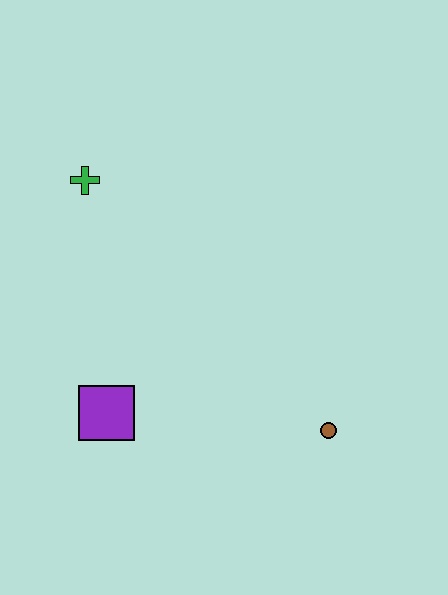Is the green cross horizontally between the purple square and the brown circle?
No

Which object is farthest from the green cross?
The brown circle is farthest from the green cross.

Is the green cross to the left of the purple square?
Yes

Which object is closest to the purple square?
The brown circle is closest to the purple square.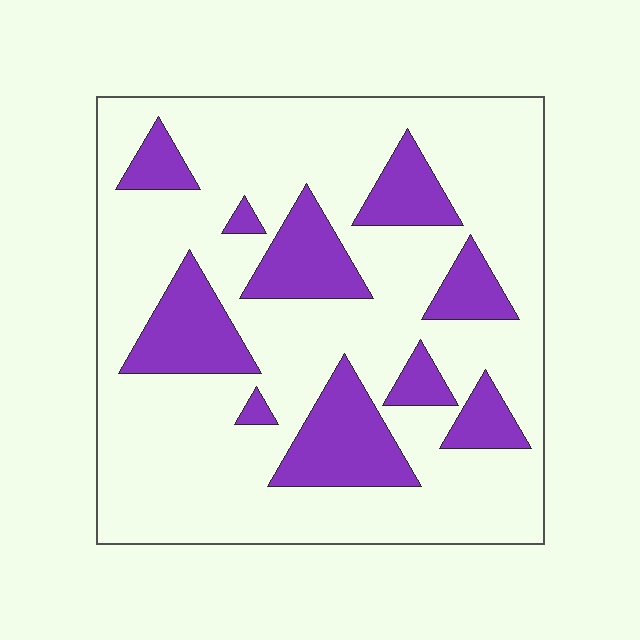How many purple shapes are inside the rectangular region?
10.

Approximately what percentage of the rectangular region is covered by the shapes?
Approximately 25%.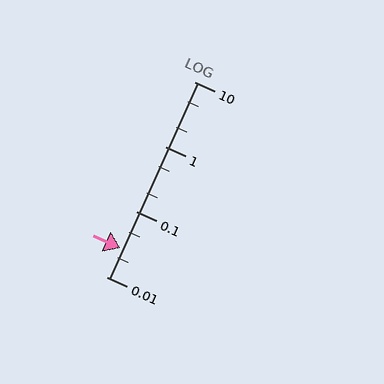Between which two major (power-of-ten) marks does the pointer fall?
The pointer is between 0.01 and 0.1.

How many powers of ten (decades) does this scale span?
The scale spans 3 decades, from 0.01 to 10.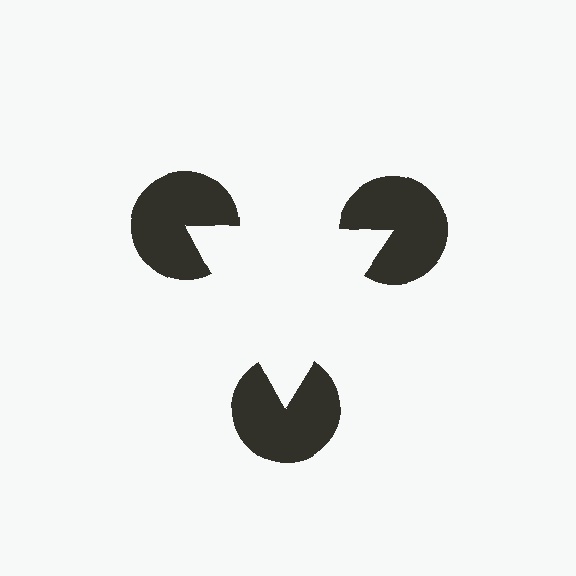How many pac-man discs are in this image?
There are 3 — one at each vertex of the illusory triangle.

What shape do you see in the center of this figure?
An illusory triangle — its edges are inferred from the aligned wedge cuts in the pac-man discs, not physically drawn.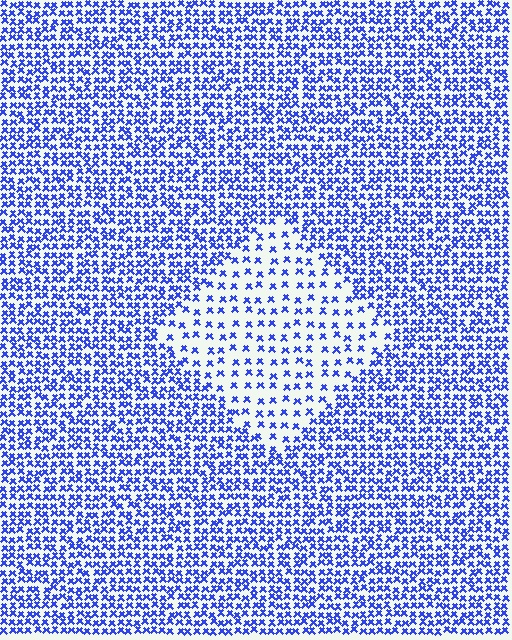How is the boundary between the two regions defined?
The boundary is defined by a change in element density (approximately 2.3x ratio). All elements are the same color, size, and shape.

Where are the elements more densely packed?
The elements are more densely packed outside the diamond boundary.